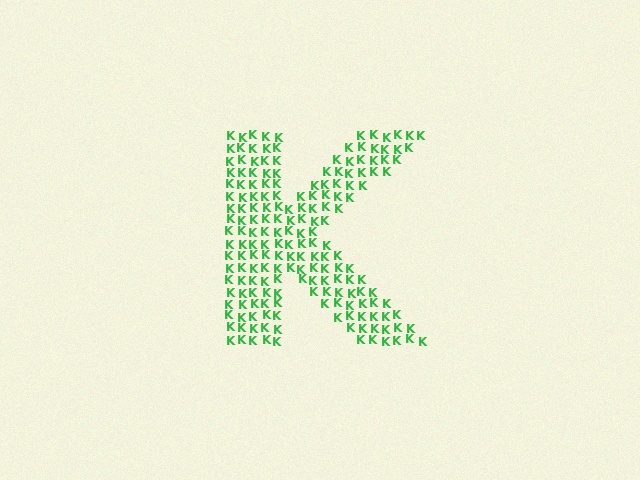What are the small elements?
The small elements are letter K's.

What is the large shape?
The large shape is the letter K.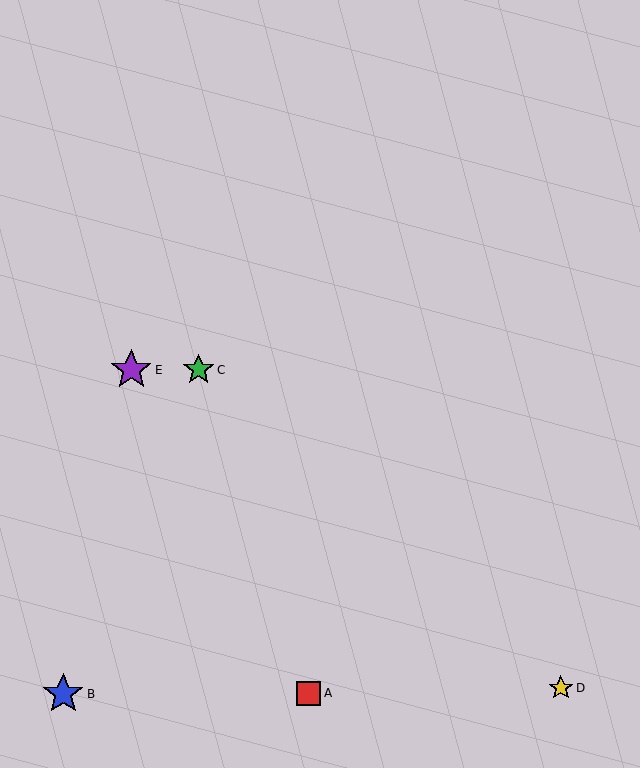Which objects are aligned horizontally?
Objects C, E are aligned horizontally.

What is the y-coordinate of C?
Object C is at y≈370.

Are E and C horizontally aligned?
Yes, both are at y≈370.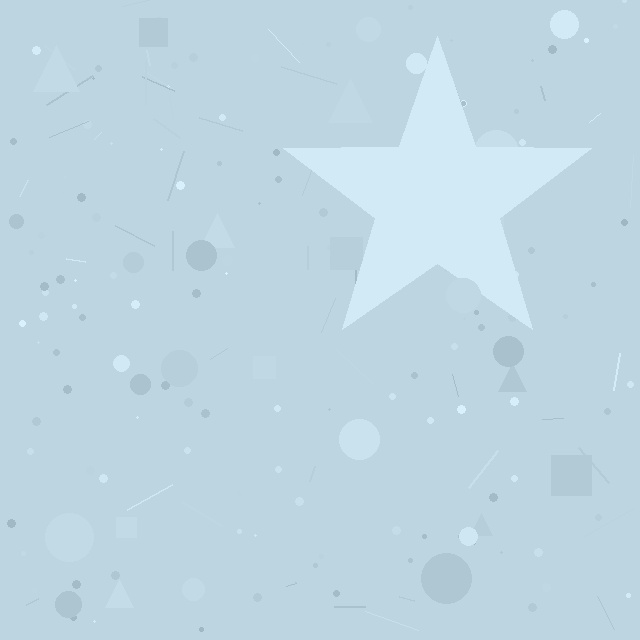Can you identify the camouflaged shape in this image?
The camouflaged shape is a star.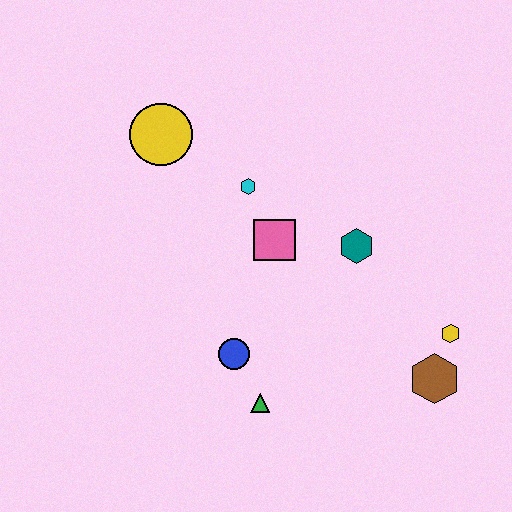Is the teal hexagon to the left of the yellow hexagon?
Yes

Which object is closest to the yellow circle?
The cyan hexagon is closest to the yellow circle.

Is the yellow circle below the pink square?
No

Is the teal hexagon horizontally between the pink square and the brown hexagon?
Yes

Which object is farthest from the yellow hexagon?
The yellow circle is farthest from the yellow hexagon.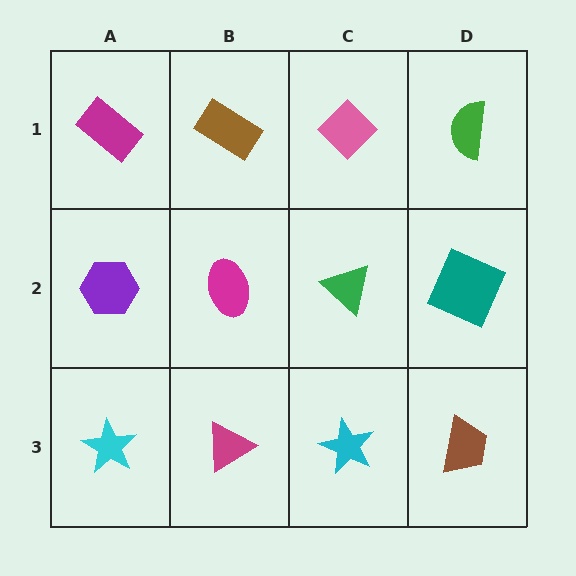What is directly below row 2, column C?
A cyan star.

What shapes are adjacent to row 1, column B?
A magenta ellipse (row 2, column B), a magenta rectangle (row 1, column A), a pink diamond (row 1, column C).